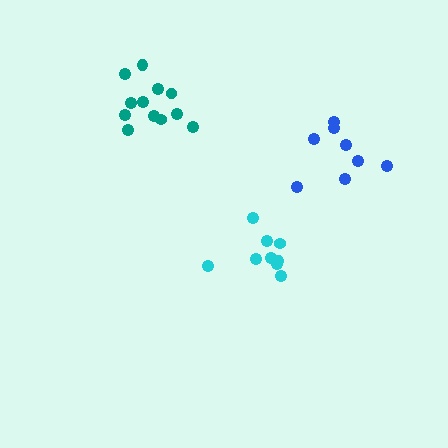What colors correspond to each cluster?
The clusters are colored: blue, cyan, teal.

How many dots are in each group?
Group 1: 8 dots, Group 2: 9 dots, Group 3: 12 dots (29 total).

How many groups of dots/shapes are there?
There are 3 groups.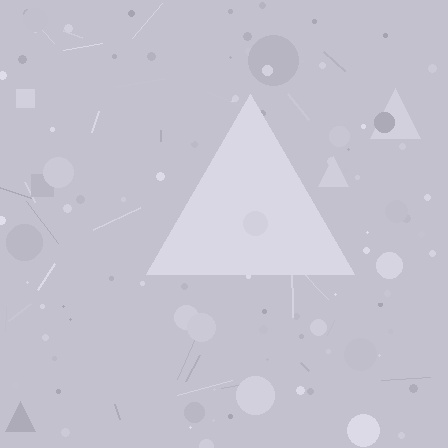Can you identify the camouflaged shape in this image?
The camouflaged shape is a triangle.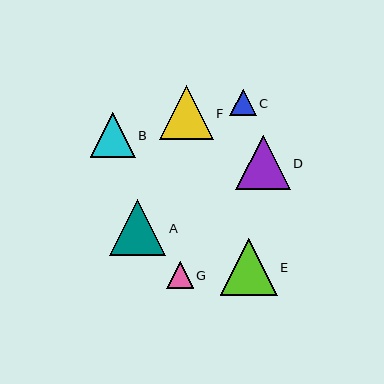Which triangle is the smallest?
Triangle C is the smallest with a size of approximately 26 pixels.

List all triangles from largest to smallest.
From largest to smallest: E, A, D, F, B, G, C.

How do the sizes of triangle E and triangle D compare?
Triangle E and triangle D are approximately the same size.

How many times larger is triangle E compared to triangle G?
Triangle E is approximately 2.1 times the size of triangle G.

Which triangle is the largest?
Triangle E is the largest with a size of approximately 57 pixels.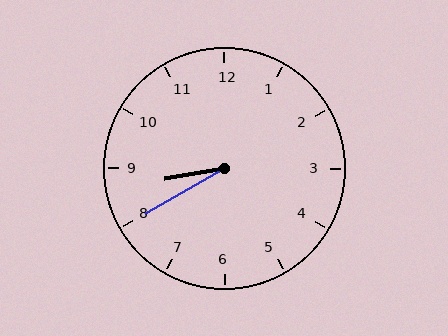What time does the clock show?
8:40.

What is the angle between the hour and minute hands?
Approximately 20 degrees.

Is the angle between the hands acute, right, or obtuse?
It is acute.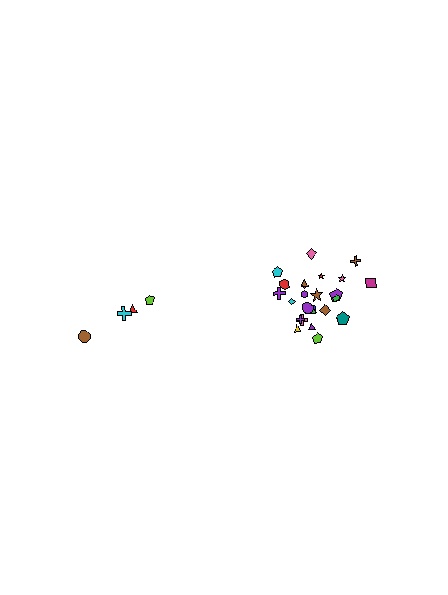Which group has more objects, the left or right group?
The right group.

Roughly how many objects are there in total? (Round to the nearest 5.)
Roughly 30 objects in total.